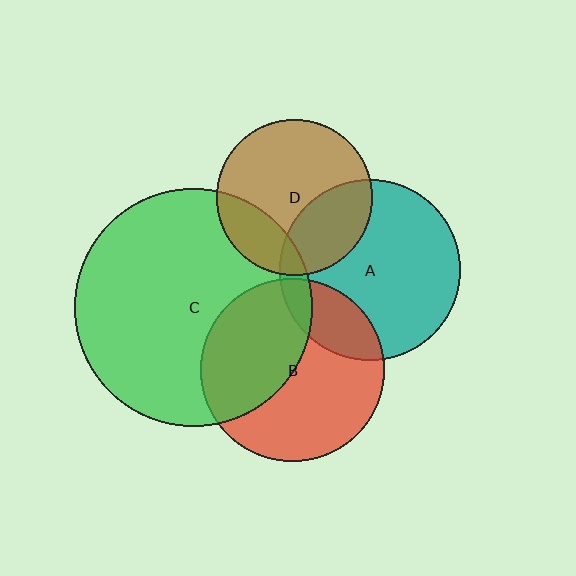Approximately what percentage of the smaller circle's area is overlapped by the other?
Approximately 45%.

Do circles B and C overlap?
Yes.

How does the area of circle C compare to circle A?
Approximately 1.7 times.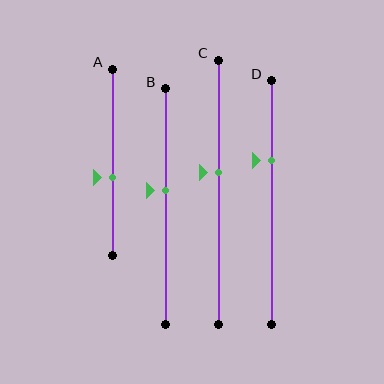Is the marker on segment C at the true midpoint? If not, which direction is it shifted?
No, the marker on segment C is shifted upward by about 7% of the segment length.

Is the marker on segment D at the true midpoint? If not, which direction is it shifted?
No, the marker on segment D is shifted upward by about 17% of the segment length.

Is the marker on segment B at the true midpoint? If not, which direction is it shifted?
No, the marker on segment B is shifted upward by about 7% of the segment length.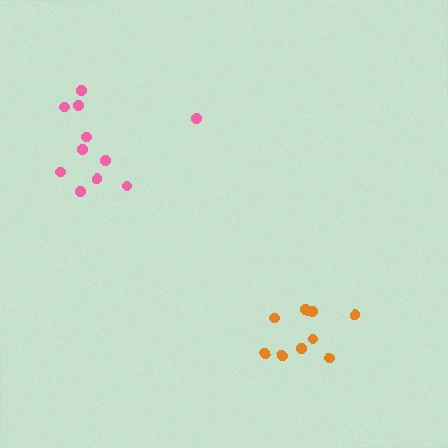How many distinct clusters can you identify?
There are 2 distinct clusters.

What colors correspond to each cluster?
The clusters are colored: pink, orange.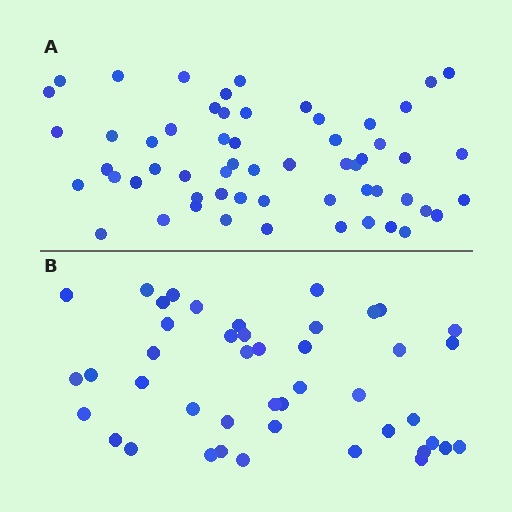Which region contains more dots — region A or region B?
Region A (the top region) has more dots.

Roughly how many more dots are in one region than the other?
Region A has approximately 15 more dots than region B.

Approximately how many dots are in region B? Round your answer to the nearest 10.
About 40 dots. (The exact count is 44, which rounds to 40.)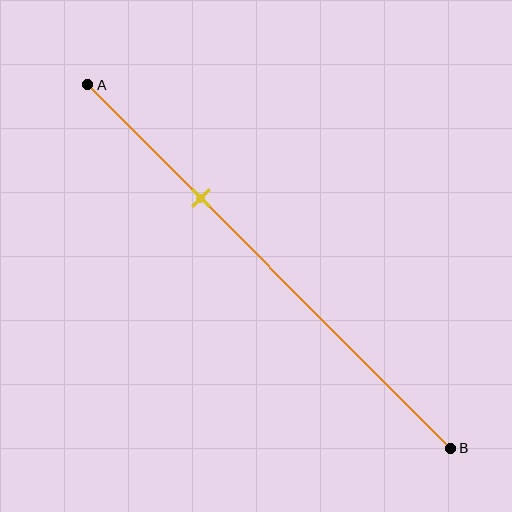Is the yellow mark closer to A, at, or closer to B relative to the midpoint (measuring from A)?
The yellow mark is closer to point A than the midpoint of segment AB.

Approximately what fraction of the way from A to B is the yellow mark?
The yellow mark is approximately 30% of the way from A to B.